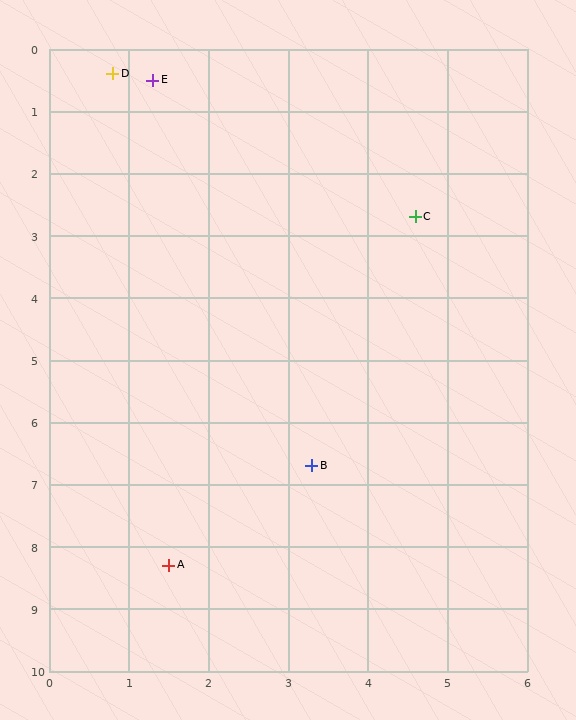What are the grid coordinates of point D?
Point D is at approximately (0.8, 0.4).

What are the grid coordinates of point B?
Point B is at approximately (3.3, 6.7).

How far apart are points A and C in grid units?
Points A and C are about 6.4 grid units apart.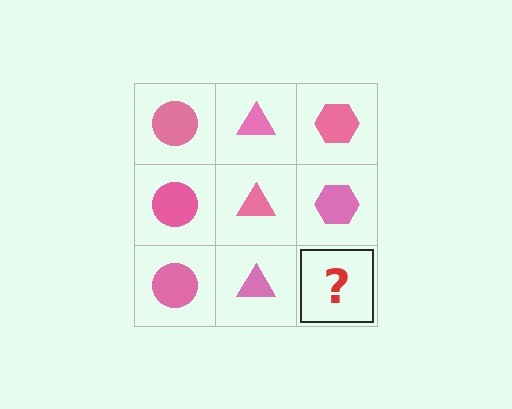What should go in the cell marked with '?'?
The missing cell should contain a pink hexagon.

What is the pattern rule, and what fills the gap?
The rule is that each column has a consistent shape. The gap should be filled with a pink hexagon.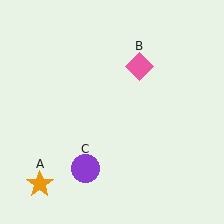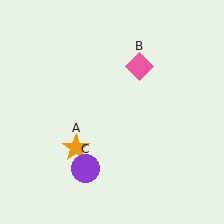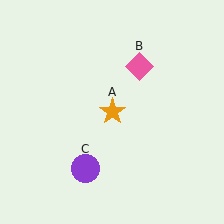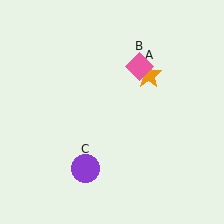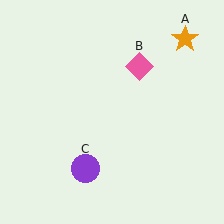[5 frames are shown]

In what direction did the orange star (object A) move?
The orange star (object A) moved up and to the right.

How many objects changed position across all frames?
1 object changed position: orange star (object A).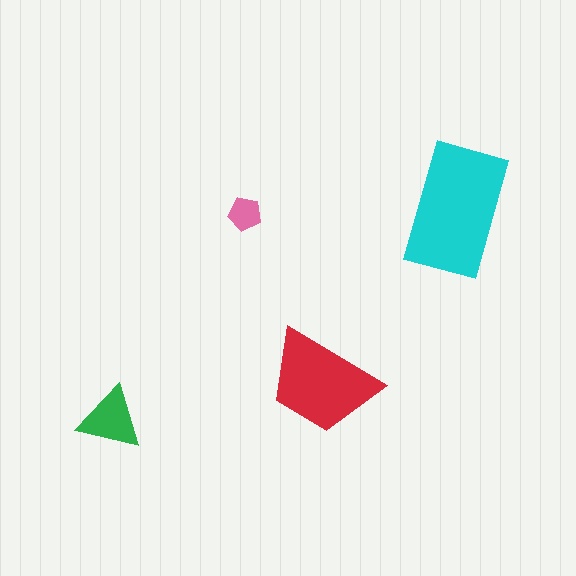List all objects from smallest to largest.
The pink pentagon, the green triangle, the red trapezoid, the cyan rectangle.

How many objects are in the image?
There are 4 objects in the image.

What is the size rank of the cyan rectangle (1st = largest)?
1st.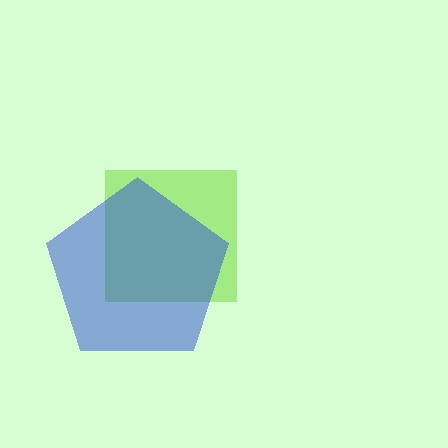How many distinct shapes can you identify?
There are 2 distinct shapes: a lime square, a blue pentagon.